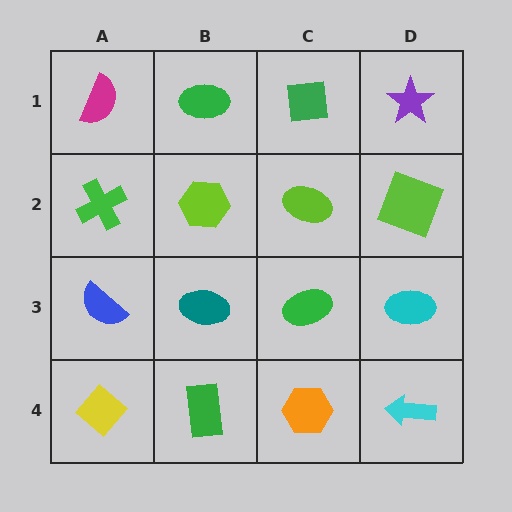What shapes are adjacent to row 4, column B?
A teal ellipse (row 3, column B), a yellow diamond (row 4, column A), an orange hexagon (row 4, column C).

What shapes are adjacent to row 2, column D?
A purple star (row 1, column D), a cyan ellipse (row 3, column D), a lime ellipse (row 2, column C).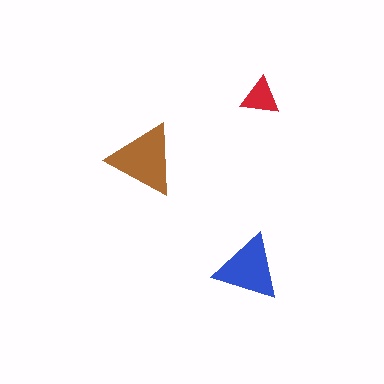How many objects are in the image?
There are 3 objects in the image.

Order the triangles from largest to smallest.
the brown one, the blue one, the red one.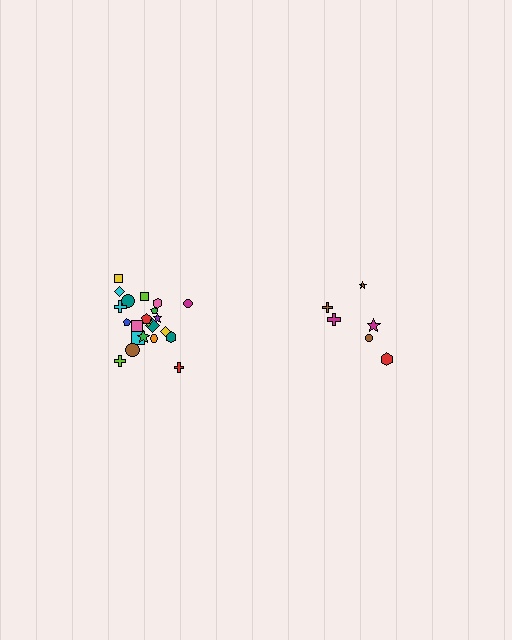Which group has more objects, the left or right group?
The left group.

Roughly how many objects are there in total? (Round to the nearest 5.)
Roughly 30 objects in total.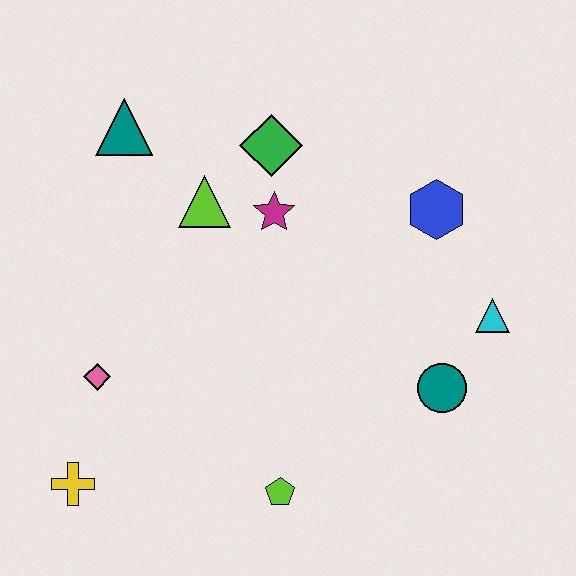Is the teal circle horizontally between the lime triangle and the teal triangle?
No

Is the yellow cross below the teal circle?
Yes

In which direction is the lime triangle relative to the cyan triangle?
The lime triangle is to the left of the cyan triangle.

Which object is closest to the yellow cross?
The pink diamond is closest to the yellow cross.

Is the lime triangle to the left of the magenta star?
Yes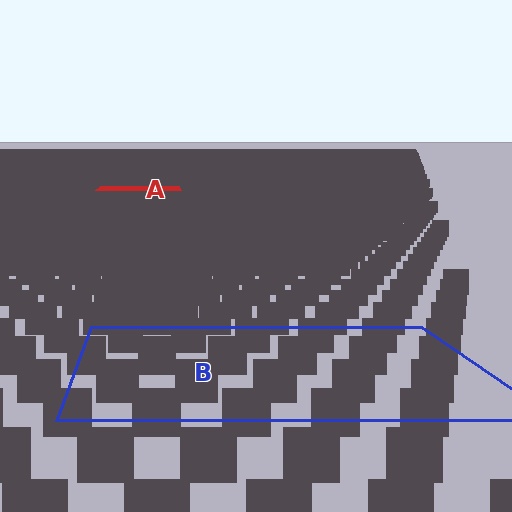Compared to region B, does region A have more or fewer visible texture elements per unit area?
Region A has more texture elements per unit area — they are packed more densely because it is farther away.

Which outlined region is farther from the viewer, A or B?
Region A is farther from the viewer — the texture elements inside it appear smaller and more densely packed.